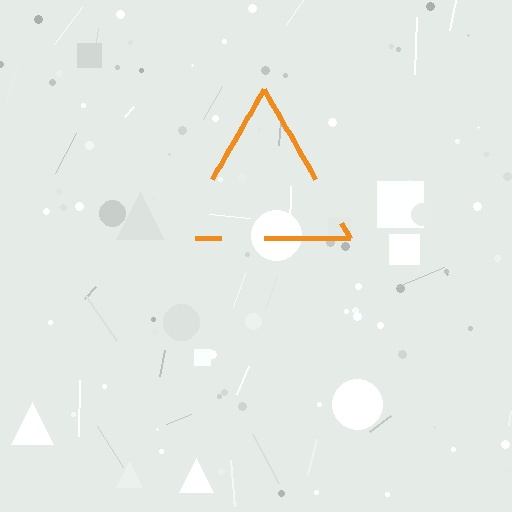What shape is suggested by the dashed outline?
The dashed outline suggests a triangle.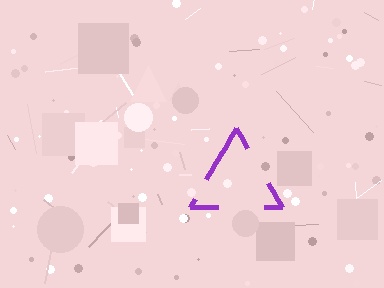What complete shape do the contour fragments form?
The contour fragments form a triangle.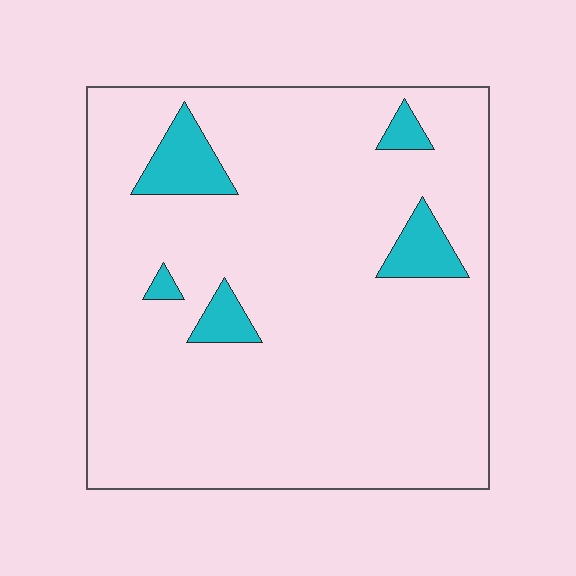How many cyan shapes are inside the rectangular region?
5.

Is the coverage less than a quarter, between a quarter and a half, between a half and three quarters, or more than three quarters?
Less than a quarter.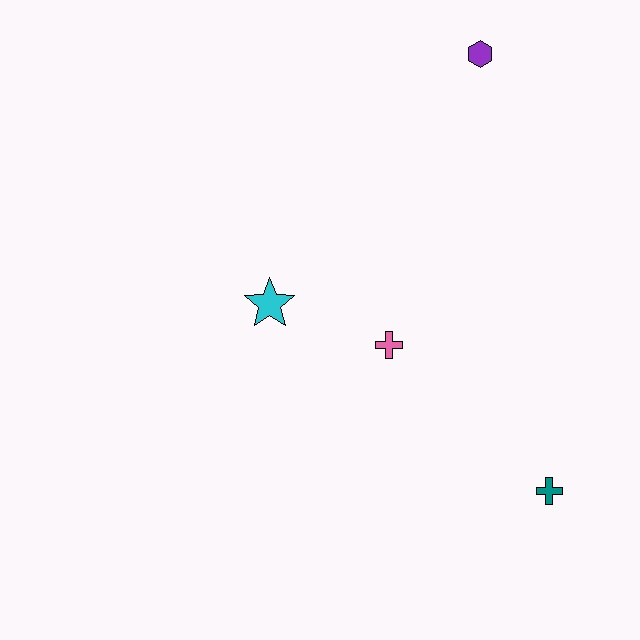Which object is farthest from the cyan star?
The teal cross is farthest from the cyan star.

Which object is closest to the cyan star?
The pink cross is closest to the cyan star.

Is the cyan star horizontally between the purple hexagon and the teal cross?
No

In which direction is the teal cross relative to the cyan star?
The teal cross is to the right of the cyan star.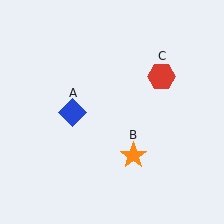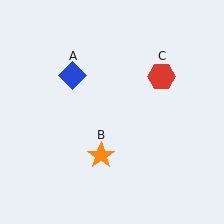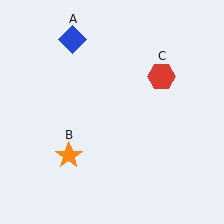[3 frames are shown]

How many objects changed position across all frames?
2 objects changed position: blue diamond (object A), orange star (object B).